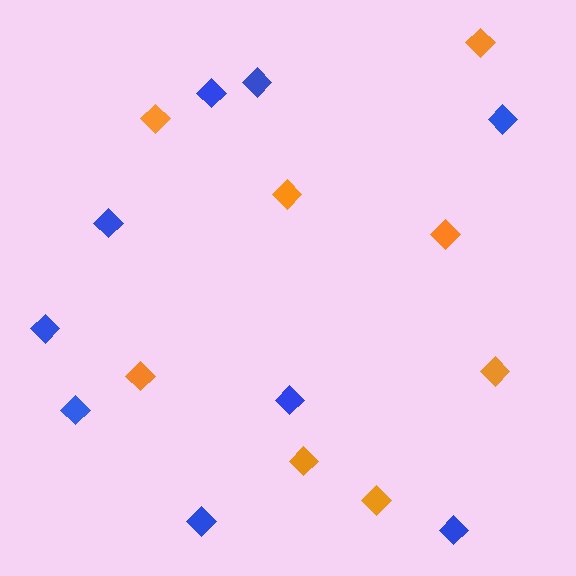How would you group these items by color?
There are 2 groups: one group of blue diamonds (9) and one group of orange diamonds (8).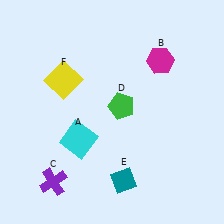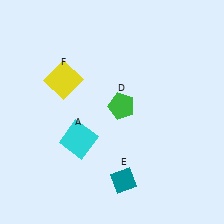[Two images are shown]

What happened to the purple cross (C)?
The purple cross (C) was removed in Image 2. It was in the bottom-left area of Image 1.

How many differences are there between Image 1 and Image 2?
There are 2 differences between the two images.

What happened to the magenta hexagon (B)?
The magenta hexagon (B) was removed in Image 2. It was in the top-right area of Image 1.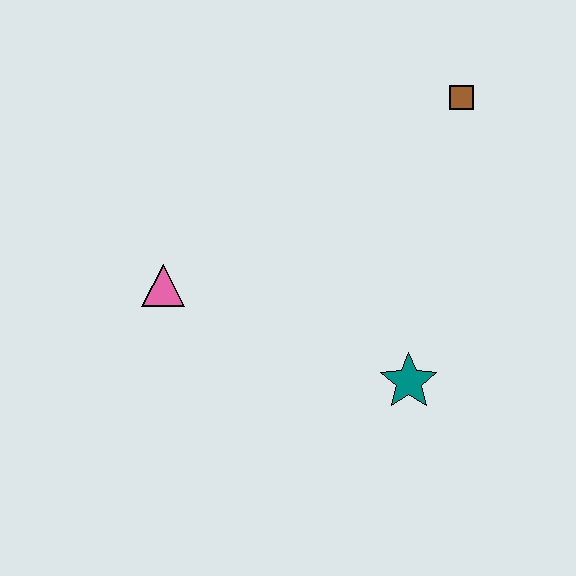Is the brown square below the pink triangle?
No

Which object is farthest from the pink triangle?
The brown square is farthest from the pink triangle.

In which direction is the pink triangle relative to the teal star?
The pink triangle is to the left of the teal star.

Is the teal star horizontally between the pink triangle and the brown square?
Yes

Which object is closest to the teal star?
The pink triangle is closest to the teal star.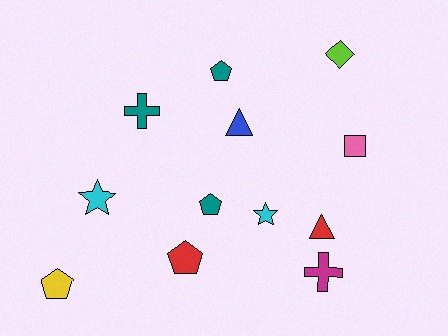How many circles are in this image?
There are no circles.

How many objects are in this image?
There are 12 objects.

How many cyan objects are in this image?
There are 2 cyan objects.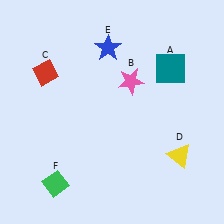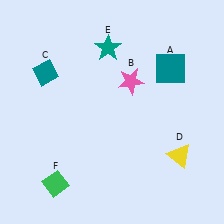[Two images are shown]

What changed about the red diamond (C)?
In Image 1, C is red. In Image 2, it changed to teal.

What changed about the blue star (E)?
In Image 1, E is blue. In Image 2, it changed to teal.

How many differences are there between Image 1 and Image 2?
There are 2 differences between the two images.